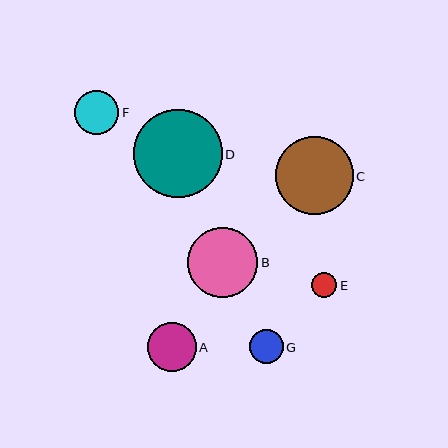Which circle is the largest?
Circle D is the largest with a size of approximately 88 pixels.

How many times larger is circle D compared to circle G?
Circle D is approximately 2.6 times the size of circle G.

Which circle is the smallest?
Circle E is the smallest with a size of approximately 25 pixels.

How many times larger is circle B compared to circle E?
Circle B is approximately 2.8 times the size of circle E.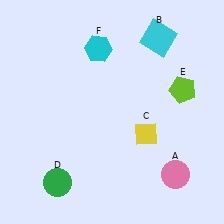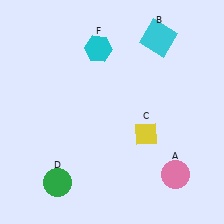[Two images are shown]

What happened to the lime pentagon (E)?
The lime pentagon (E) was removed in Image 2. It was in the top-right area of Image 1.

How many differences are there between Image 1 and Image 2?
There is 1 difference between the two images.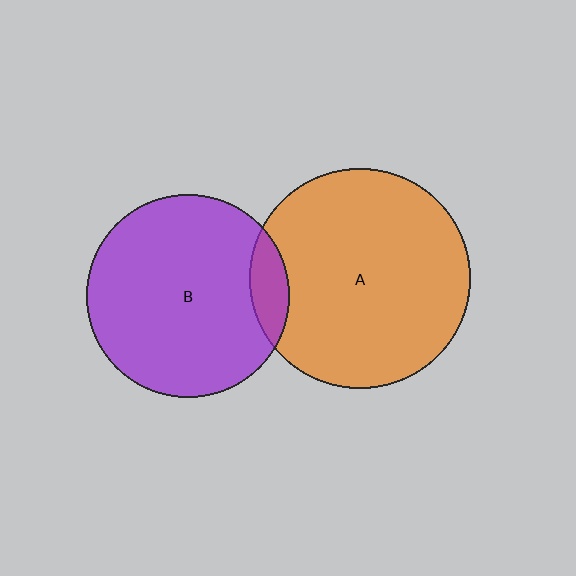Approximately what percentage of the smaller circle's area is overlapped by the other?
Approximately 10%.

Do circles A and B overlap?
Yes.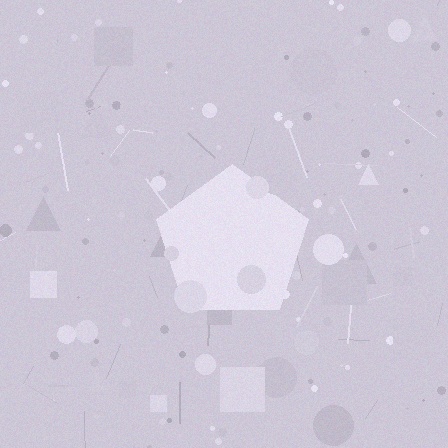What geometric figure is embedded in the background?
A pentagon is embedded in the background.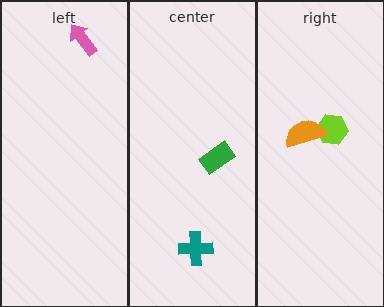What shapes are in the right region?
The lime hexagon, the orange semicircle.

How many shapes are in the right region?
2.